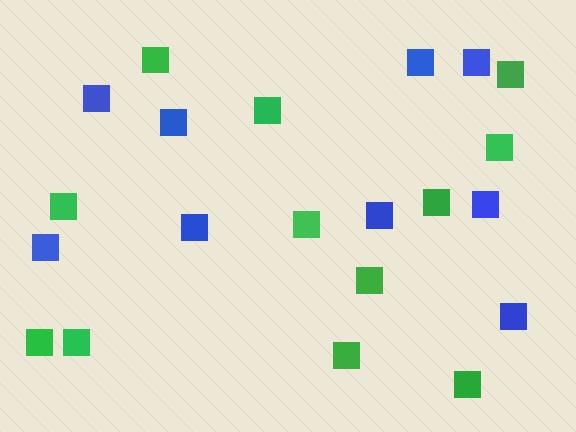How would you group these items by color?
There are 2 groups: one group of blue squares (9) and one group of green squares (12).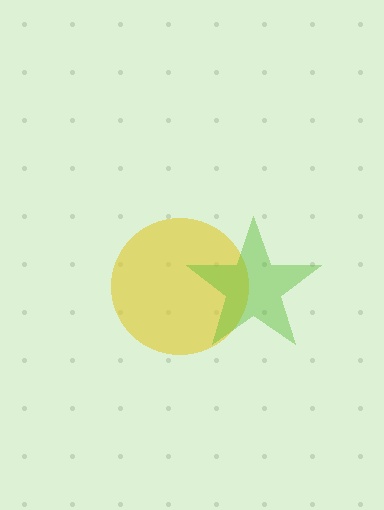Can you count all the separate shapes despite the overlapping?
Yes, there are 2 separate shapes.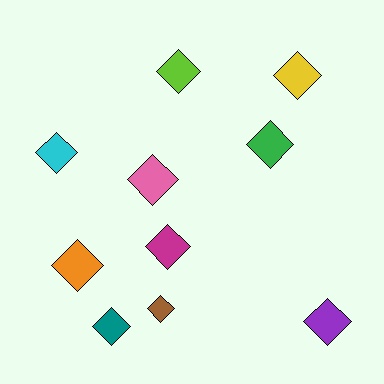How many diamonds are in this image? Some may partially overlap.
There are 10 diamonds.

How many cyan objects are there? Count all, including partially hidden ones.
There is 1 cyan object.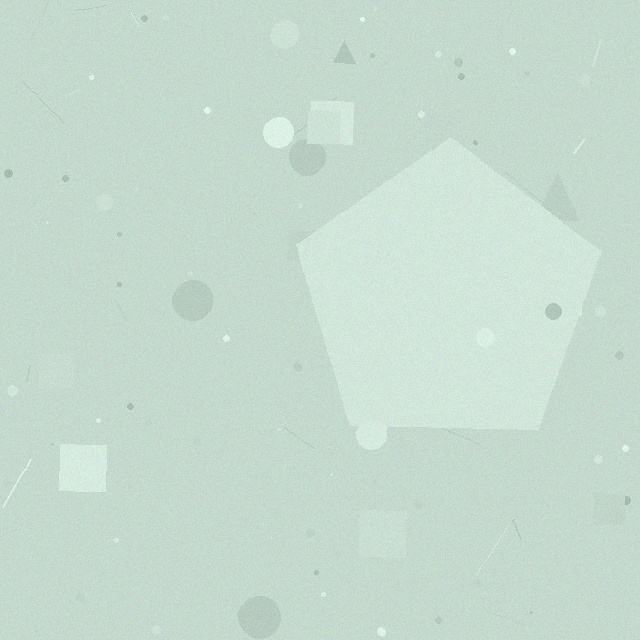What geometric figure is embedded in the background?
A pentagon is embedded in the background.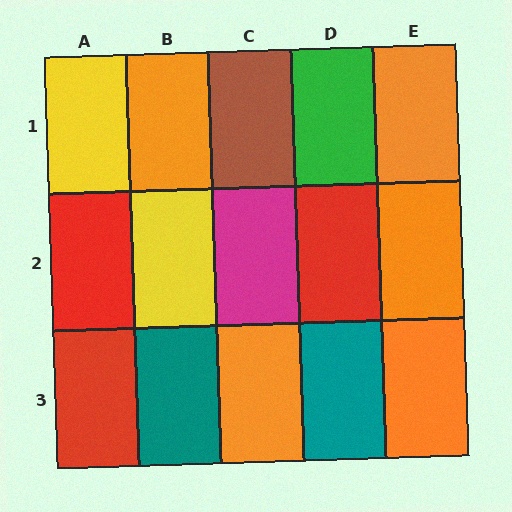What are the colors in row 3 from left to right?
Red, teal, orange, teal, orange.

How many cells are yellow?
2 cells are yellow.